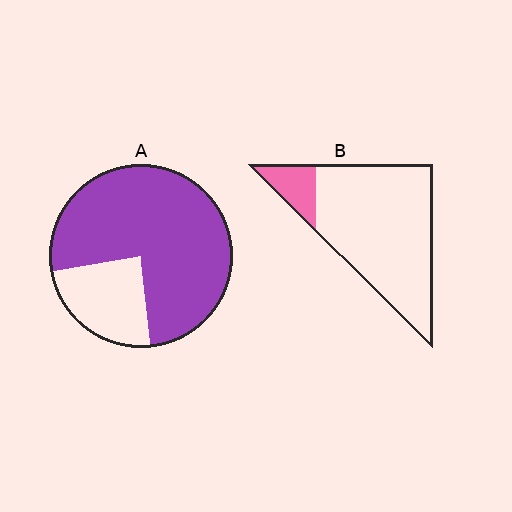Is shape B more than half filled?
No.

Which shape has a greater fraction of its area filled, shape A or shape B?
Shape A.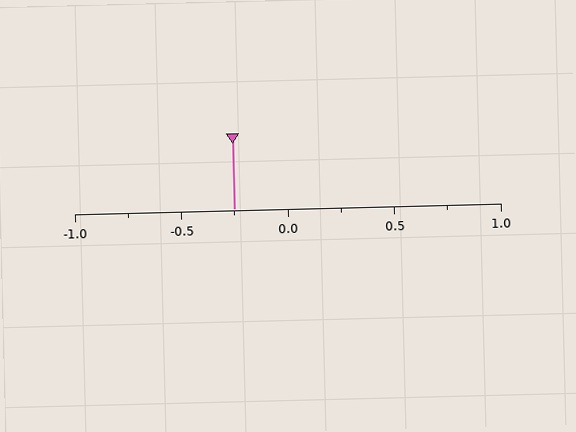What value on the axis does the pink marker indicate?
The marker indicates approximately -0.25.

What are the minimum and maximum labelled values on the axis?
The axis runs from -1.0 to 1.0.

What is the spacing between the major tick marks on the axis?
The major ticks are spaced 0.5 apart.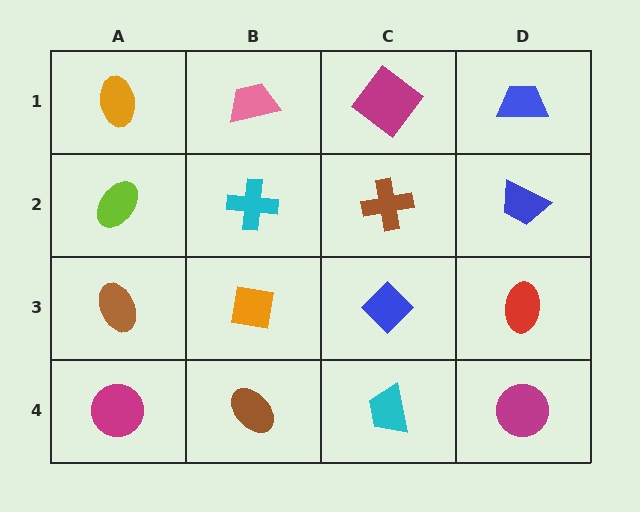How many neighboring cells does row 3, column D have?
3.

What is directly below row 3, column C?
A cyan trapezoid.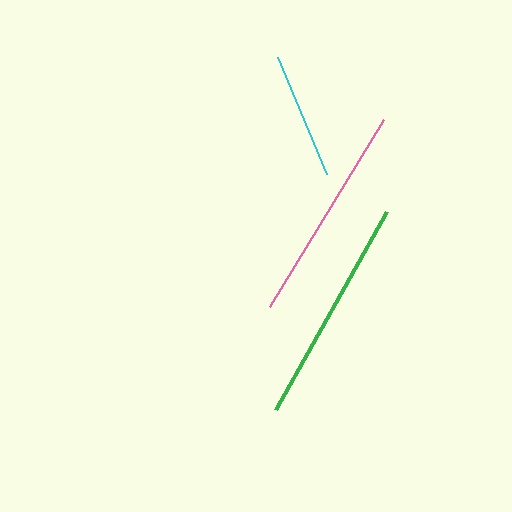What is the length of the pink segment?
The pink segment is approximately 220 pixels long.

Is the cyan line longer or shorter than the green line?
The green line is longer than the cyan line.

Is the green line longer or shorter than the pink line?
The green line is longer than the pink line.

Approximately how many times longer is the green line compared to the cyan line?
The green line is approximately 1.8 times the length of the cyan line.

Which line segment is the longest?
The green line is the longest at approximately 226 pixels.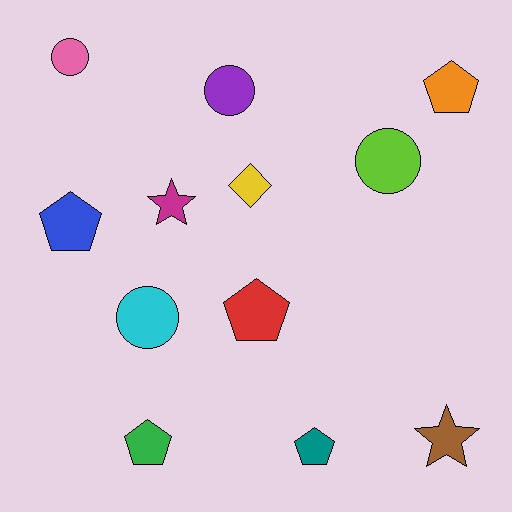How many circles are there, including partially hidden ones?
There are 4 circles.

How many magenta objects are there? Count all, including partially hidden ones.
There is 1 magenta object.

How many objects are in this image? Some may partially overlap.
There are 12 objects.